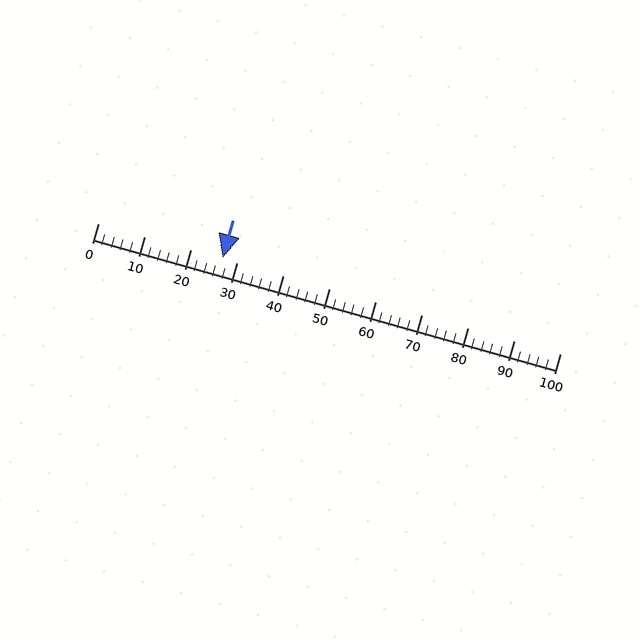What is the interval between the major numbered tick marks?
The major tick marks are spaced 10 units apart.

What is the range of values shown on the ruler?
The ruler shows values from 0 to 100.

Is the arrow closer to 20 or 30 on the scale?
The arrow is closer to 30.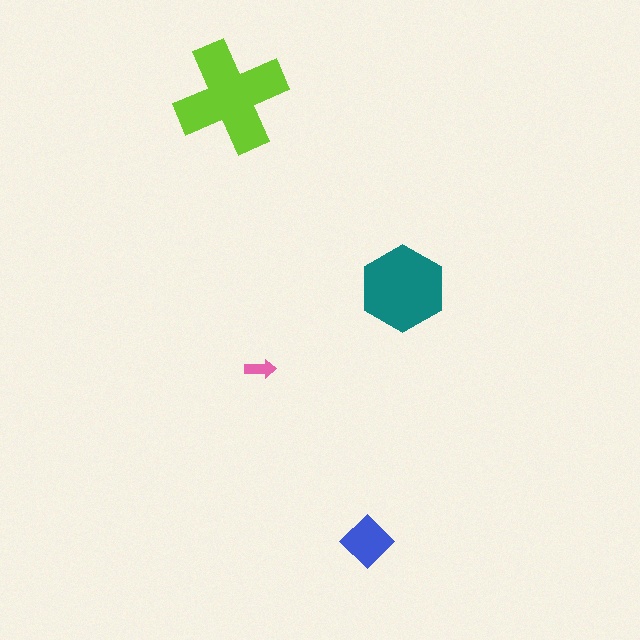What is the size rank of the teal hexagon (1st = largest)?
2nd.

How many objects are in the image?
There are 4 objects in the image.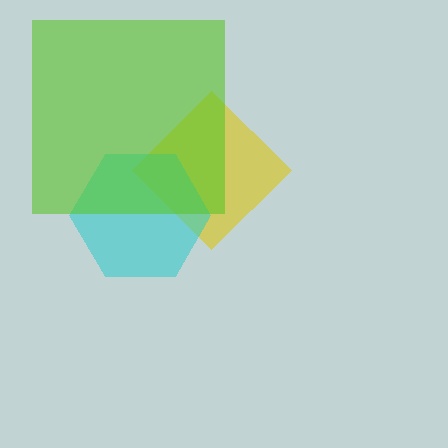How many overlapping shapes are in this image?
There are 3 overlapping shapes in the image.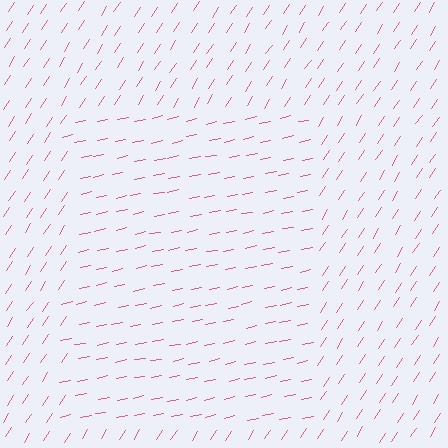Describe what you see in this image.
The image is filled with small pink line segments. A rectangle region in the image has lines oriented differently from the surrounding lines, creating a visible texture boundary.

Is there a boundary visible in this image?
Yes, there is a texture boundary formed by a change in line orientation.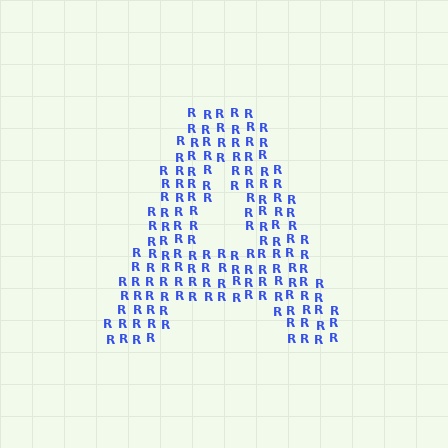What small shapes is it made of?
It is made of small letter R's.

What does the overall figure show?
The overall figure shows the letter A.